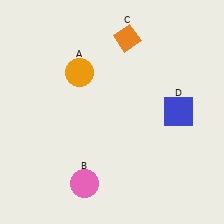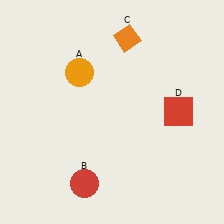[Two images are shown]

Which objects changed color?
B changed from pink to red. D changed from blue to red.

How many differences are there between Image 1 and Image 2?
There are 2 differences between the two images.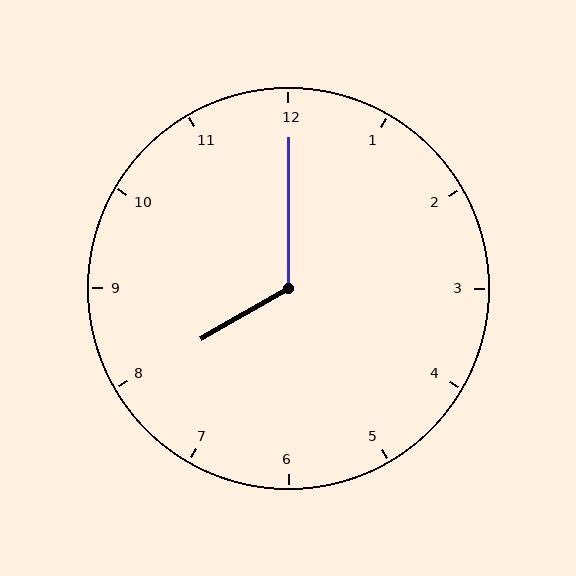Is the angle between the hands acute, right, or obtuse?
It is obtuse.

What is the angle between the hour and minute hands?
Approximately 120 degrees.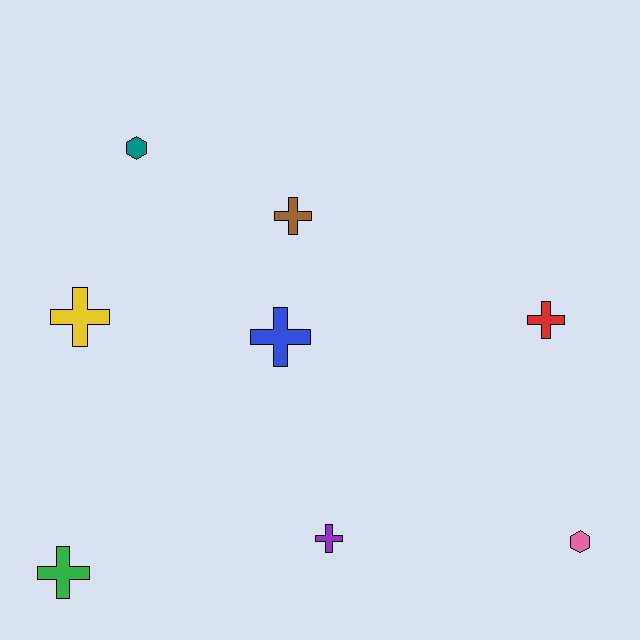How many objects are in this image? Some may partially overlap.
There are 8 objects.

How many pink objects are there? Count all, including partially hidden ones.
There is 1 pink object.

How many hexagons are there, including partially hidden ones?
There are 2 hexagons.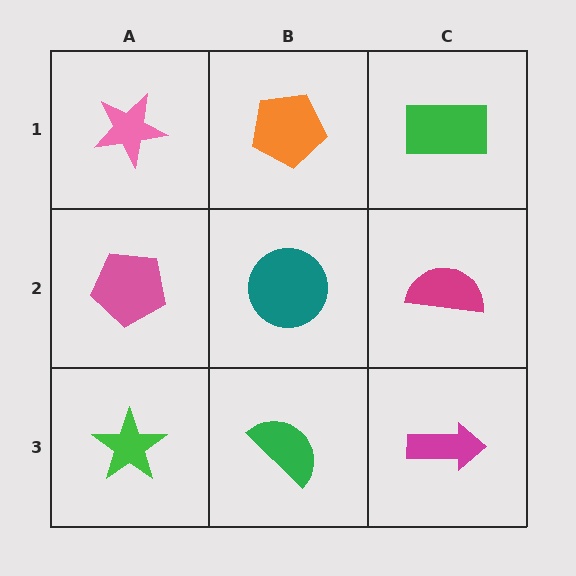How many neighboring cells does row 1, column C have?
2.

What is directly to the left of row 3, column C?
A green semicircle.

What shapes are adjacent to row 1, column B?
A teal circle (row 2, column B), a pink star (row 1, column A), a green rectangle (row 1, column C).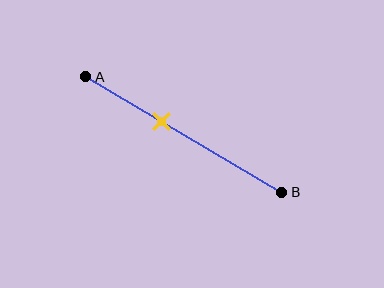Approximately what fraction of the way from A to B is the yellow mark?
The yellow mark is approximately 40% of the way from A to B.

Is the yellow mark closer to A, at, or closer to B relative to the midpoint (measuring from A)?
The yellow mark is closer to point A than the midpoint of segment AB.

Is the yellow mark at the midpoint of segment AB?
No, the mark is at about 40% from A, not at the 50% midpoint.